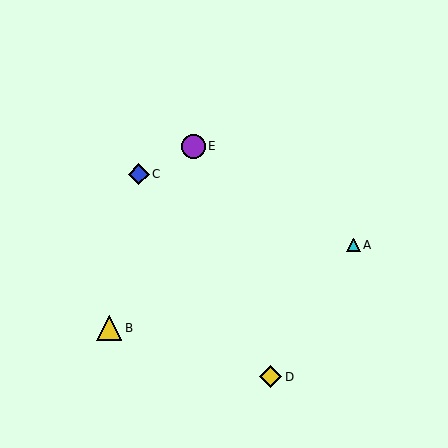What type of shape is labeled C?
Shape C is a blue diamond.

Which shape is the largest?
The yellow triangle (labeled B) is the largest.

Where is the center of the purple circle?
The center of the purple circle is at (194, 146).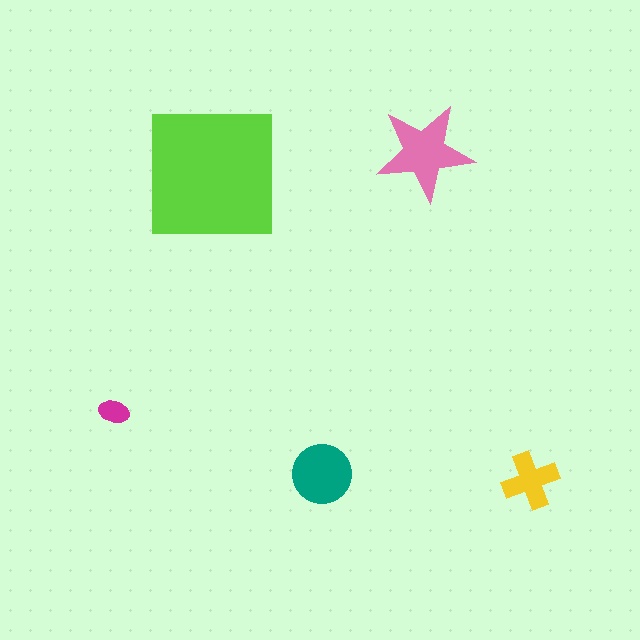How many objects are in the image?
There are 5 objects in the image.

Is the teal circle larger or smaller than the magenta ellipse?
Larger.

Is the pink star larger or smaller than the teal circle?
Larger.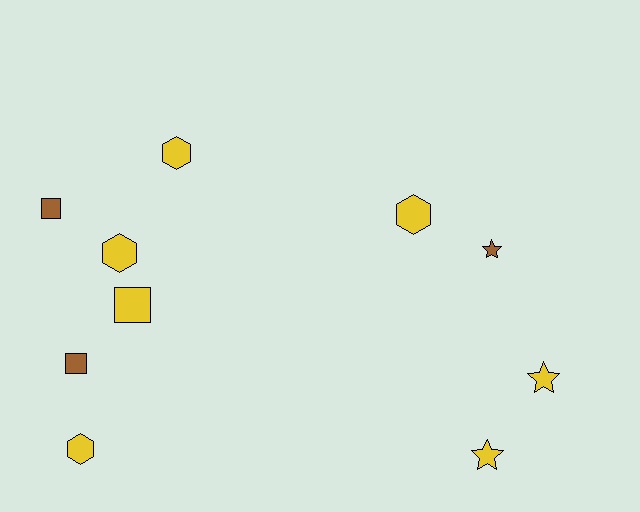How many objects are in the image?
There are 10 objects.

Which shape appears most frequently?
Hexagon, with 4 objects.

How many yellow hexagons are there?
There are 4 yellow hexagons.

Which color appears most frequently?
Yellow, with 7 objects.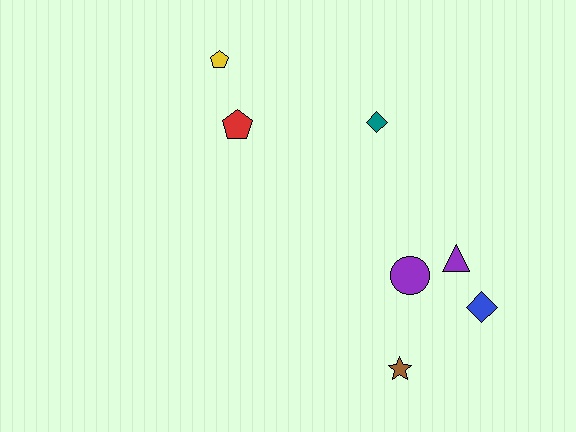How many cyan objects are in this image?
There are no cyan objects.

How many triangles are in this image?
There is 1 triangle.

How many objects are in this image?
There are 7 objects.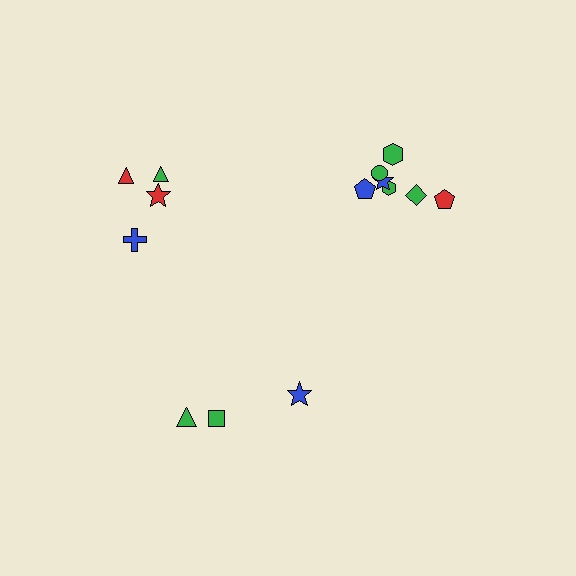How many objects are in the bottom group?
There are 3 objects.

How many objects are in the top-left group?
There are 4 objects.